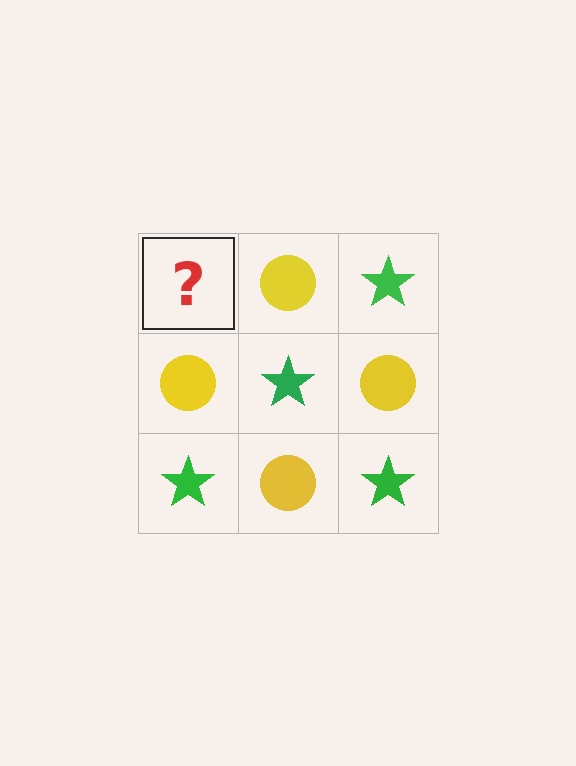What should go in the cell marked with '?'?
The missing cell should contain a green star.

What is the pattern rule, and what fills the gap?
The rule is that it alternates green star and yellow circle in a checkerboard pattern. The gap should be filled with a green star.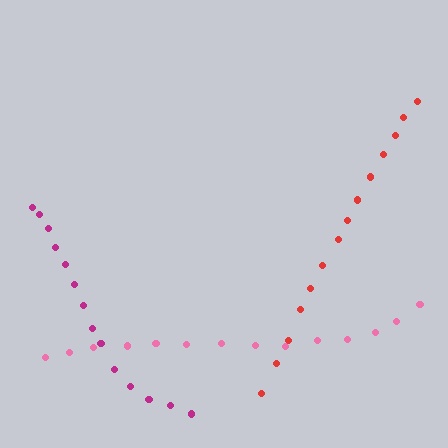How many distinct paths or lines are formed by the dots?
There are 3 distinct paths.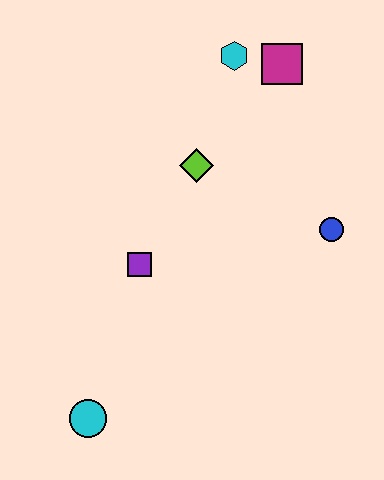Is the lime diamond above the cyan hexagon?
No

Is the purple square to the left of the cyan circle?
No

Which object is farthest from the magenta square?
The cyan circle is farthest from the magenta square.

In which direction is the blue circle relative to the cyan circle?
The blue circle is to the right of the cyan circle.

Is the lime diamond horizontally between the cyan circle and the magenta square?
Yes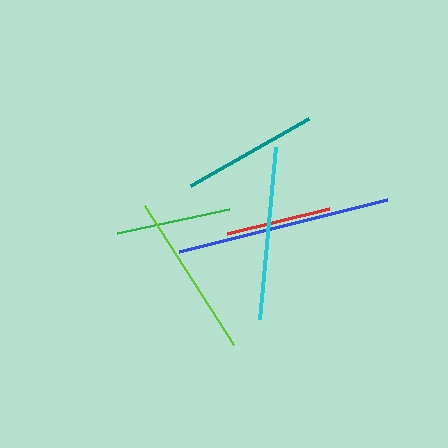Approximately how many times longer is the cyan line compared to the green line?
The cyan line is approximately 1.5 times the length of the green line.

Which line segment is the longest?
The blue line is the longest at approximately 214 pixels.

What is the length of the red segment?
The red segment is approximately 105 pixels long.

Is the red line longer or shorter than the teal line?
The teal line is longer than the red line.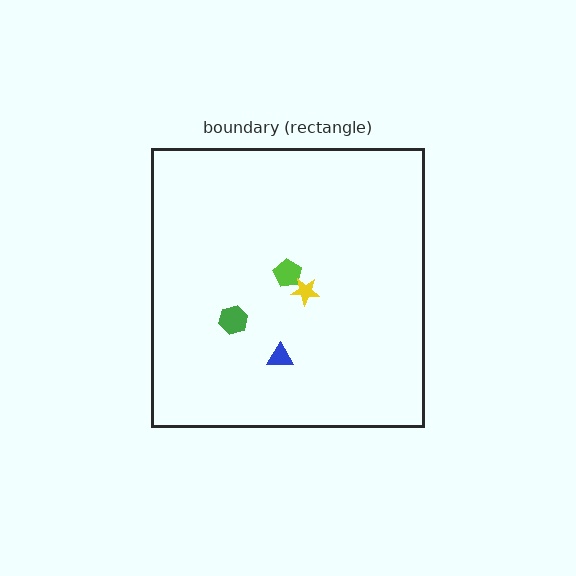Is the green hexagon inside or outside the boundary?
Inside.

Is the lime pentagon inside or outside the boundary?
Inside.